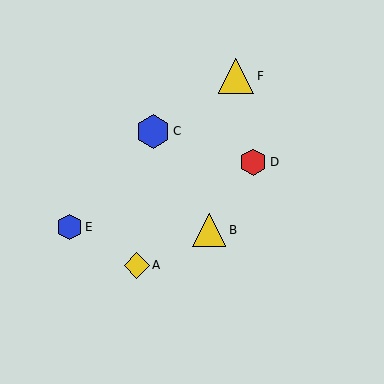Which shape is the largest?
The yellow triangle (labeled F) is the largest.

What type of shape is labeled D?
Shape D is a red hexagon.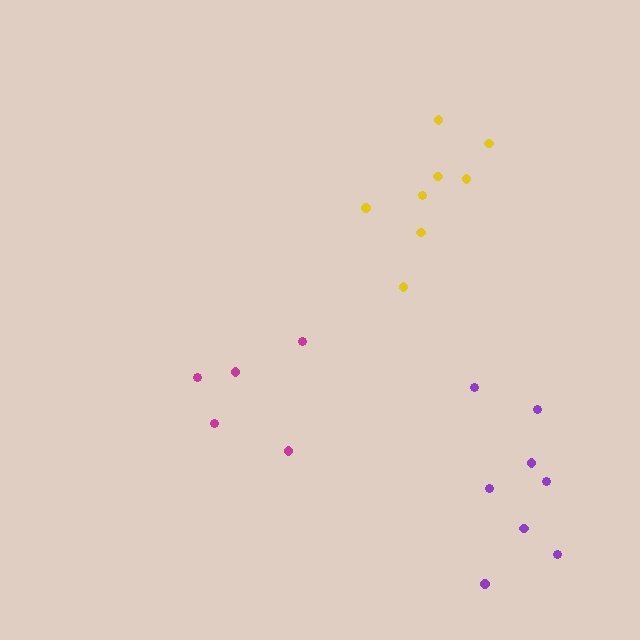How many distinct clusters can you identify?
There are 3 distinct clusters.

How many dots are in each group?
Group 1: 8 dots, Group 2: 5 dots, Group 3: 8 dots (21 total).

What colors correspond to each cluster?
The clusters are colored: purple, magenta, yellow.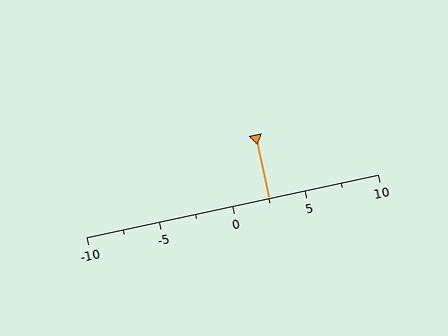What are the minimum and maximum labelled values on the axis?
The axis runs from -10 to 10.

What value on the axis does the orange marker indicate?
The marker indicates approximately 2.5.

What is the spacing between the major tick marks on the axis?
The major ticks are spaced 5 apart.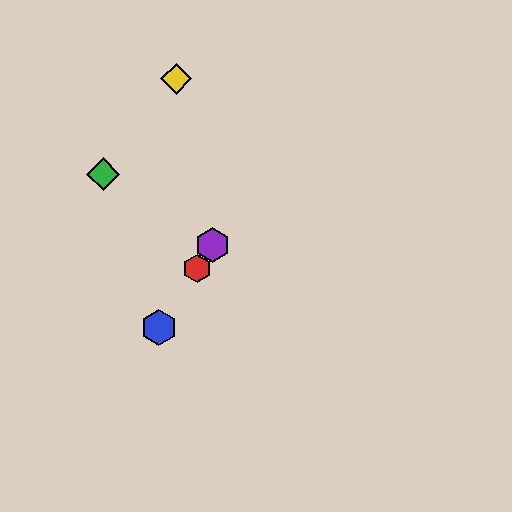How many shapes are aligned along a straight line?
3 shapes (the red hexagon, the blue hexagon, the purple hexagon) are aligned along a straight line.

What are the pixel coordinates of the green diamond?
The green diamond is at (103, 174).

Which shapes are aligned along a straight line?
The red hexagon, the blue hexagon, the purple hexagon are aligned along a straight line.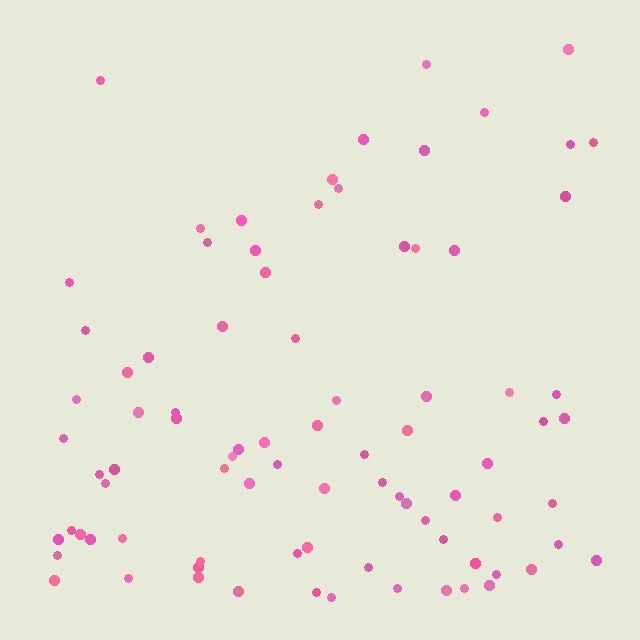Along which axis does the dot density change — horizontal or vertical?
Vertical.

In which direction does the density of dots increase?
From top to bottom, with the bottom side densest.